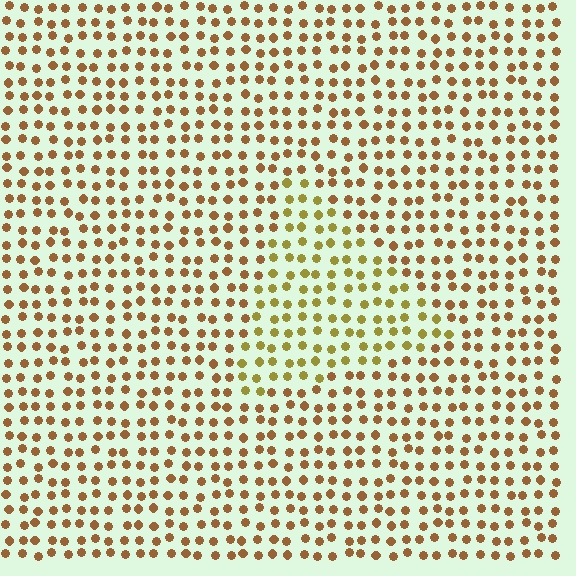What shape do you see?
I see a triangle.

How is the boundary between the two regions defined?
The boundary is defined purely by a slight shift in hue (about 30 degrees). Spacing, size, and orientation are identical on both sides.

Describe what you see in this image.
The image is filled with small brown elements in a uniform arrangement. A triangle-shaped region is visible where the elements are tinted to a slightly different hue, forming a subtle color boundary.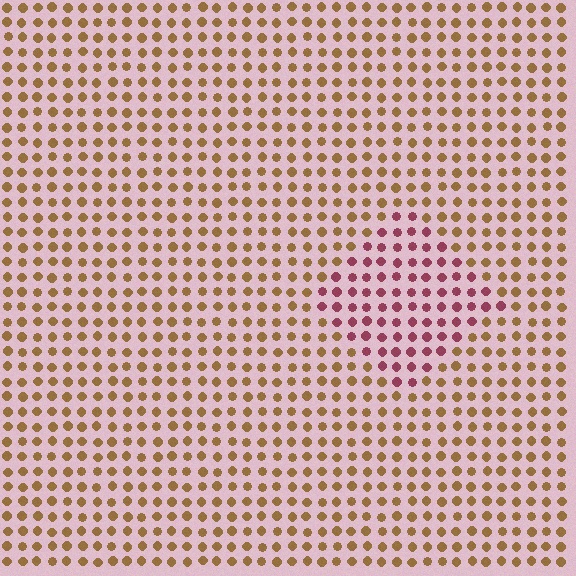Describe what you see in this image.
The image is filled with small brown elements in a uniform arrangement. A diamond-shaped region is visible where the elements are tinted to a slightly different hue, forming a subtle color boundary.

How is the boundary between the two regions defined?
The boundary is defined purely by a slight shift in hue (about 54 degrees). Spacing, size, and orientation are identical on both sides.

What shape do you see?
I see a diamond.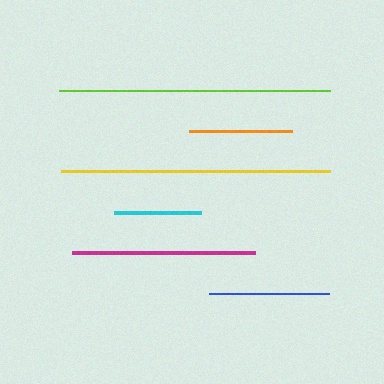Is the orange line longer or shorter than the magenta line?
The magenta line is longer than the orange line.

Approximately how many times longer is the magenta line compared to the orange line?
The magenta line is approximately 1.8 times the length of the orange line.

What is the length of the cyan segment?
The cyan segment is approximately 88 pixels long.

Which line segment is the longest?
The lime line is the longest at approximately 271 pixels.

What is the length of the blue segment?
The blue segment is approximately 119 pixels long.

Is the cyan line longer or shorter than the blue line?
The blue line is longer than the cyan line.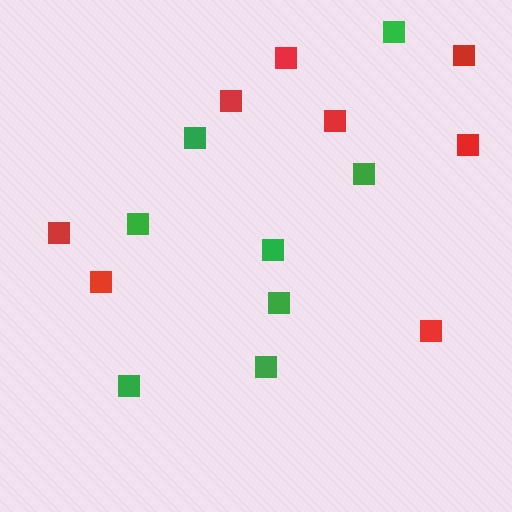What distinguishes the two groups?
There are 2 groups: one group of green squares (8) and one group of red squares (8).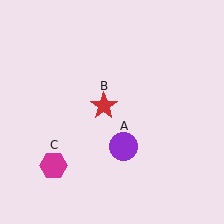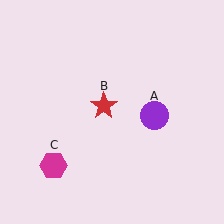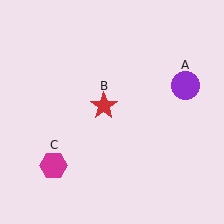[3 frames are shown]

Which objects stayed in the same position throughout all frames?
Red star (object B) and magenta hexagon (object C) remained stationary.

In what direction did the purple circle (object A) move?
The purple circle (object A) moved up and to the right.